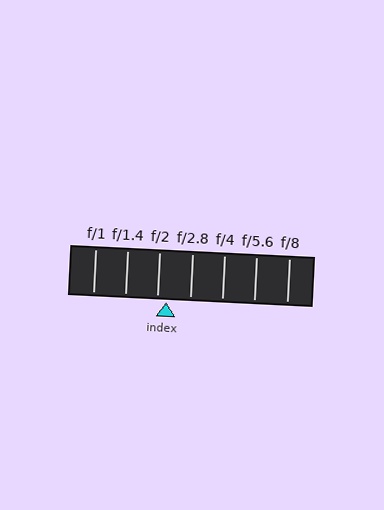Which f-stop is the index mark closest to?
The index mark is closest to f/2.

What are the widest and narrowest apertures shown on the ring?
The widest aperture shown is f/1 and the narrowest is f/8.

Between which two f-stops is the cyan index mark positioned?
The index mark is between f/2 and f/2.8.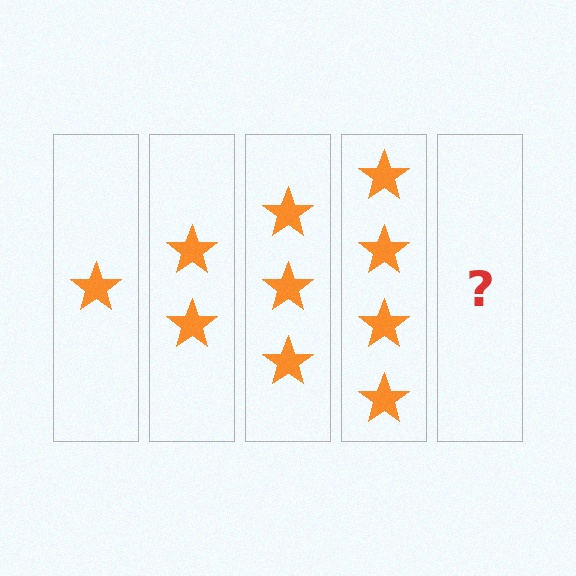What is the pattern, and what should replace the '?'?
The pattern is that each step adds one more star. The '?' should be 5 stars.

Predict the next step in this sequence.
The next step is 5 stars.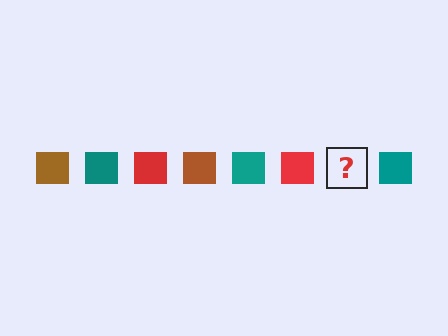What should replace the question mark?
The question mark should be replaced with a brown square.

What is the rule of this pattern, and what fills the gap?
The rule is that the pattern cycles through brown, teal, red squares. The gap should be filled with a brown square.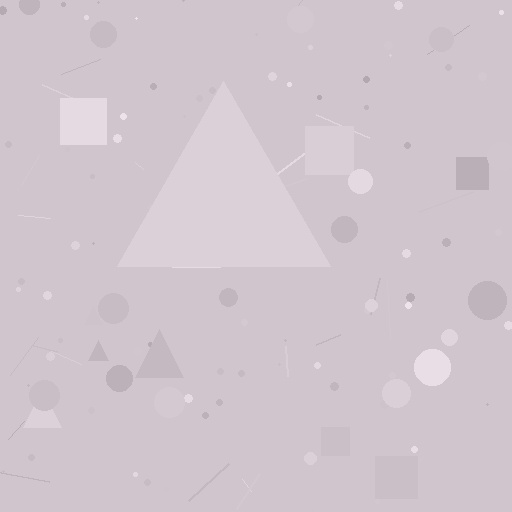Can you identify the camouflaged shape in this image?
The camouflaged shape is a triangle.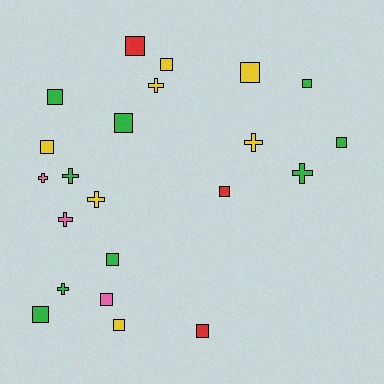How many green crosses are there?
There are 3 green crosses.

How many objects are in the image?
There are 22 objects.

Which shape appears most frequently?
Square, with 14 objects.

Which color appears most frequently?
Green, with 9 objects.